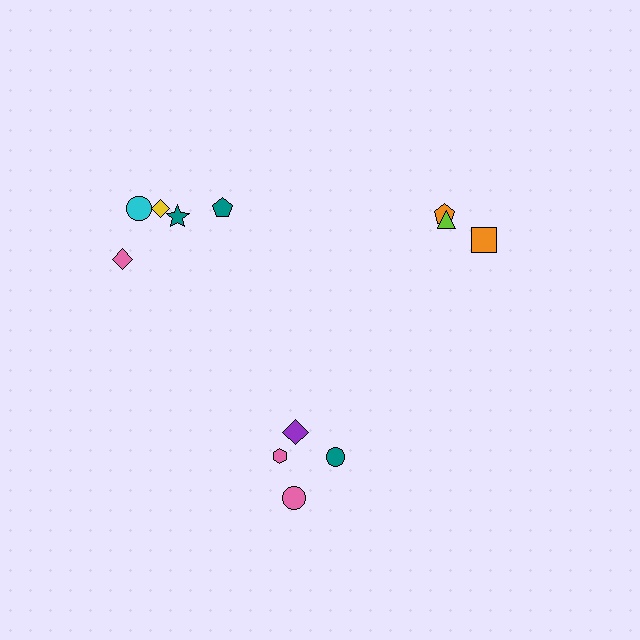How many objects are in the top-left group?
There are 5 objects.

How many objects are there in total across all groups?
There are 12 objects.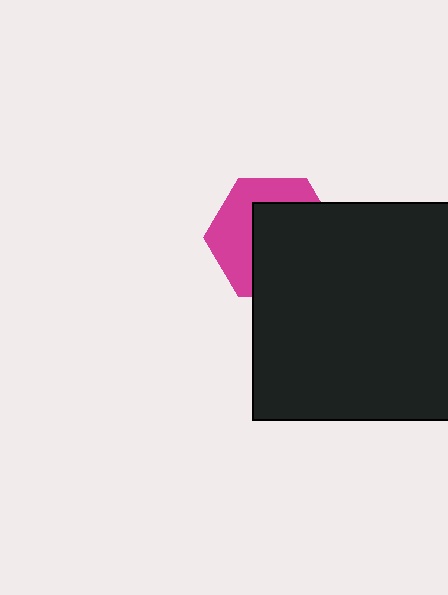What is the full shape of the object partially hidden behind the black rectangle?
The partially hidden object is a magenta hexagon.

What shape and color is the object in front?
The object in front is a black rectangle.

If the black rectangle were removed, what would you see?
You would see the complete magenta hexagon.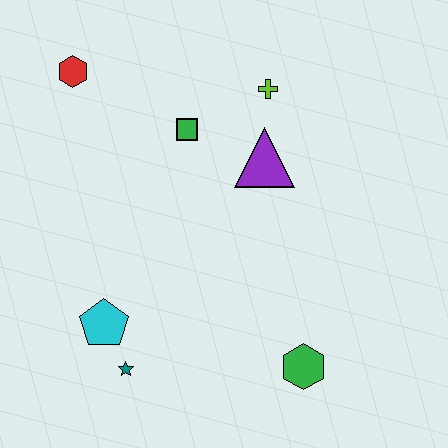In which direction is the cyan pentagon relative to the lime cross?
The cyan pentagon is below the lime cross.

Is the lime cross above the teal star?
Yes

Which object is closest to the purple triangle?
The lime cross is closest to the purple triangle.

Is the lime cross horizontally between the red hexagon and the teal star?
No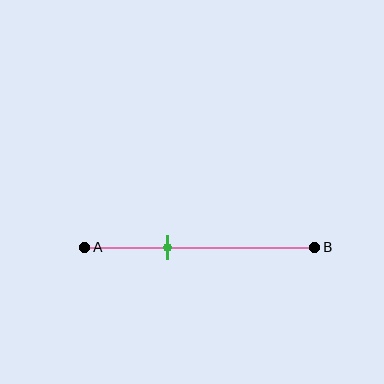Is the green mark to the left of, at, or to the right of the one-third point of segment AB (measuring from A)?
The green mark is approximately at the one-third point of segment AB.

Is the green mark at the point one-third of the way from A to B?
Yes, the mark is approximately at the one-third point.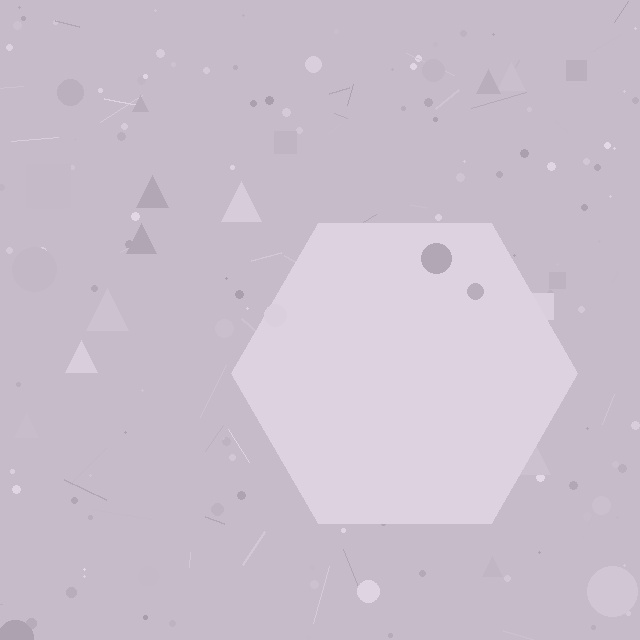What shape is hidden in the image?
A hexagon is hidden in the image.